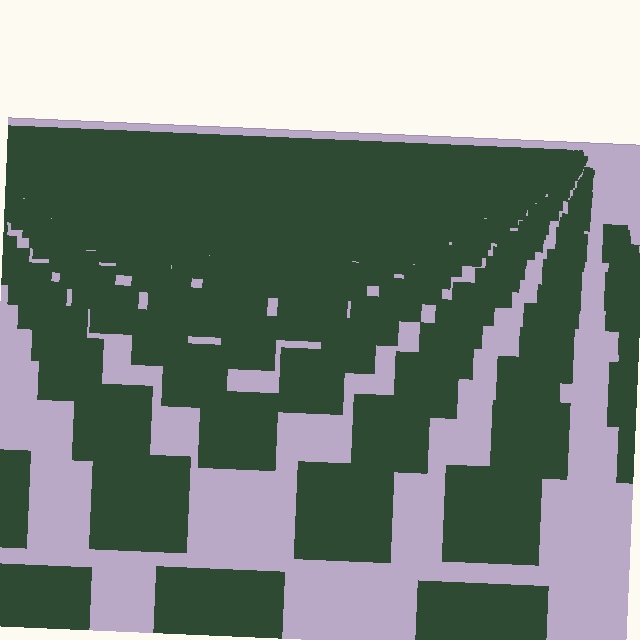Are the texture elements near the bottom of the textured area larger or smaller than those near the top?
Larger. Near the bottom, elements are closer to the viewer and appear at a bigger on-screen size.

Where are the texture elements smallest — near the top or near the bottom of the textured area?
Near the top.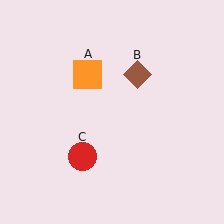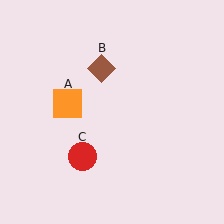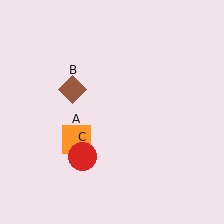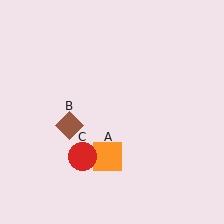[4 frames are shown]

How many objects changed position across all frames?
2 objects changed position: orange square (object A), brown diamond (object B).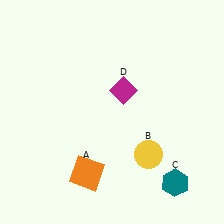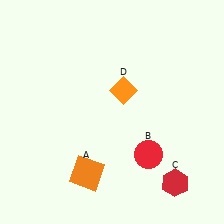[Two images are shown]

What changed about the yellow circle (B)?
In Image 1, B is yellow. In Image 2, it changed to red.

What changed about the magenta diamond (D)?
In Image 1, D is magenta. In Image 2, it changed to orange.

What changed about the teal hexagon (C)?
In Image 1, C is teal. In Image 2, it changed to red.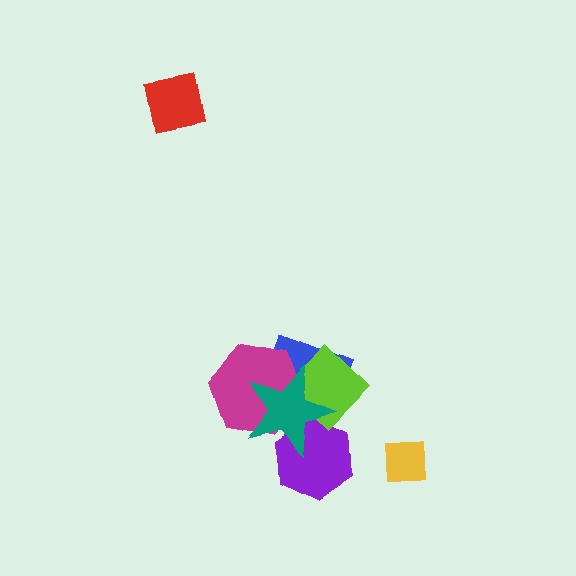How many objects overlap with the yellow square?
0 objects overlap with the yellow square.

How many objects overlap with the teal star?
4 objects overlap with the teal star.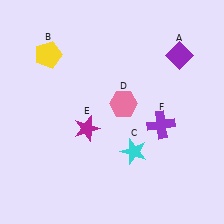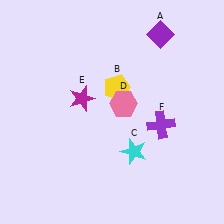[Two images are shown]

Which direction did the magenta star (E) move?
The magenta star (E) moved up.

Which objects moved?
The objects that moved are: the purple diamond (A), the yellow pentagon (B), the magenta star (E).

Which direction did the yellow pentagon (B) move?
The yellow pentagon (B) moved right.